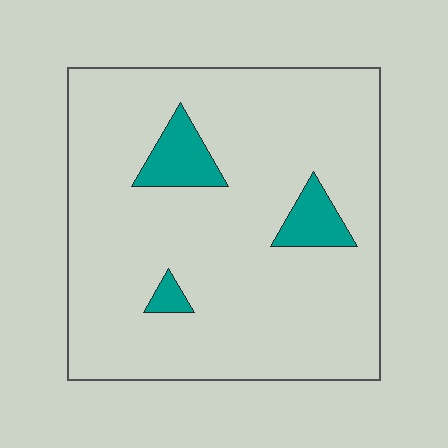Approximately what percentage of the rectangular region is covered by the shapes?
Approximately 10%.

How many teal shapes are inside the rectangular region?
3.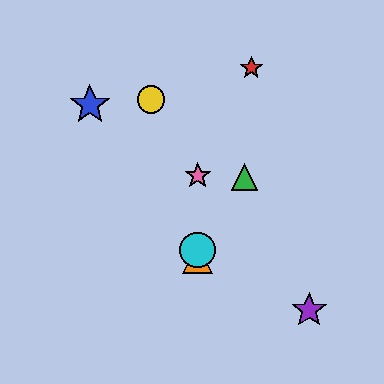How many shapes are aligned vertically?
3 shapes (the orange triangle, the cyan circle, the pink star) are aligned vertically.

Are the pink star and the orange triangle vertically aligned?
Yes, both are at x≈198.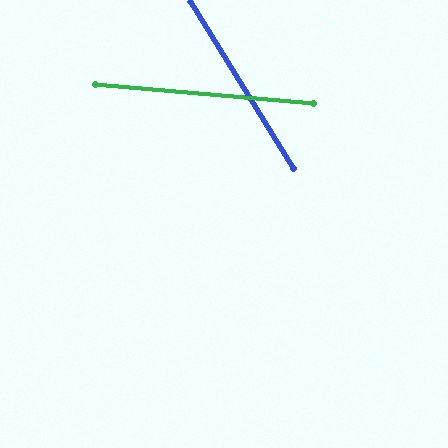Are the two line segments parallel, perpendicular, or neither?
Neither parallel nor perpendicular — they differ by about 53°.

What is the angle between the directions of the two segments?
Approximately 53 degrees.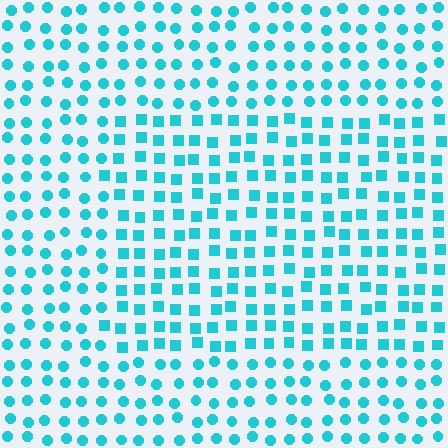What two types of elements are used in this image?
The image uses squares inside the rectangle region and circles outside it.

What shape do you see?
I see a rectangle.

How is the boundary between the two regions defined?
The boundary is defined by a change in element shape: squares inside vs. circles outside. All elements share the same color and spacing.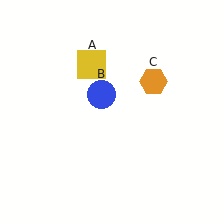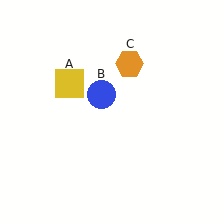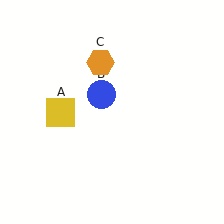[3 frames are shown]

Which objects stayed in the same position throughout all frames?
Blue circle (object B) remained stationary.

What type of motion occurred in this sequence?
The yellow square (object A), orange hexagon (object C) rotated counterclockwise around the center of the scene.